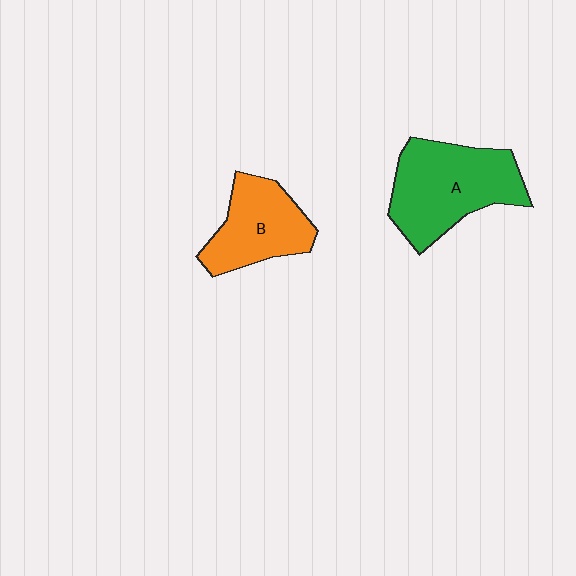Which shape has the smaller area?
Shape B (orange).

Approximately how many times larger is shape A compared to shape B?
Approximately 1.4 times.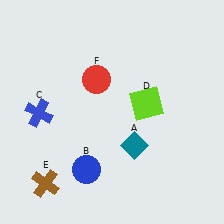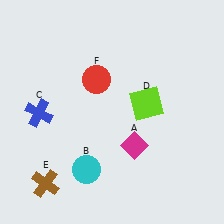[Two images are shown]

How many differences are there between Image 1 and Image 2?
There are 2 differences between the two images.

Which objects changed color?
A changed from teal to magenta. B changed from blue to cyan.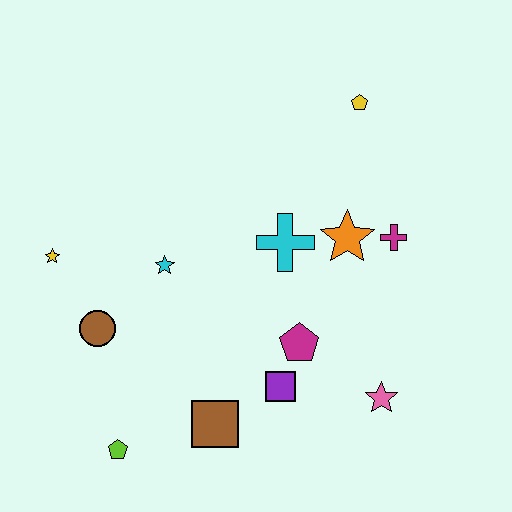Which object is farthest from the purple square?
The yellow pentagon is farthest from the purple square.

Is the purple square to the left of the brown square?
No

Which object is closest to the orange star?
The magenta cross is closest to the orange star.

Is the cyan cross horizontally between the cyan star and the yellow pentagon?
Yes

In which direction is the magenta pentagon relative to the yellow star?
The magenta pentagon is to the right of the yellow star.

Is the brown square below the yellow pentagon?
Yes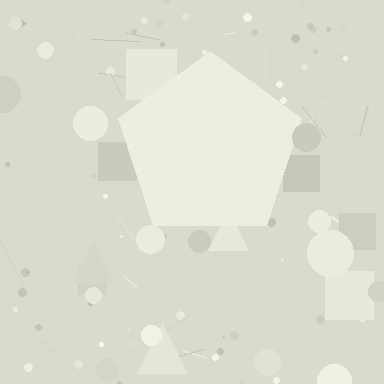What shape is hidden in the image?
A pentagon is hidden in the image.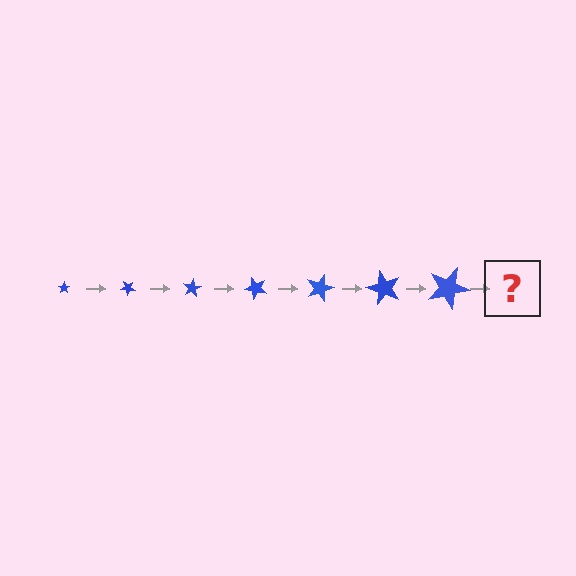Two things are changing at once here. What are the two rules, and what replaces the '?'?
The two rules are that the star grows larger each step and it rotates 40 degrees each step. The '?' should be a star, larger than the previous one and rotated 280 degrees from the start.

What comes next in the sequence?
The next element should be a star, larger than the previous one and rotated 280 degrees from the start.